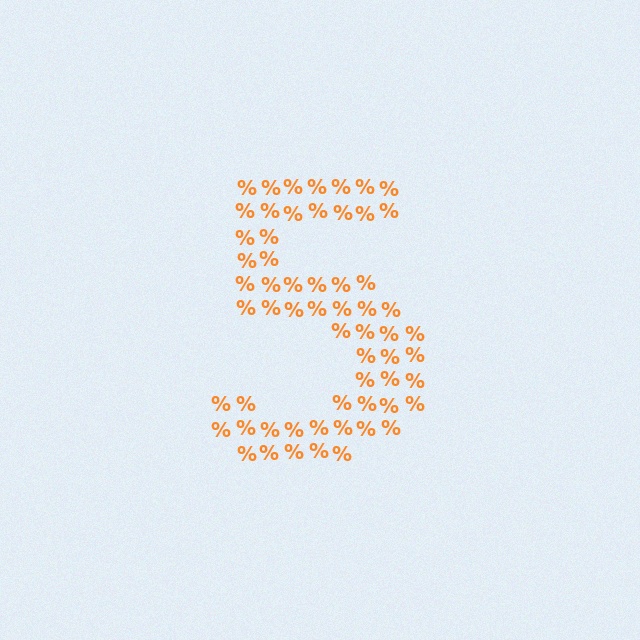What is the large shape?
The large shape is the digit 5.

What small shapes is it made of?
It is made of small percent signs.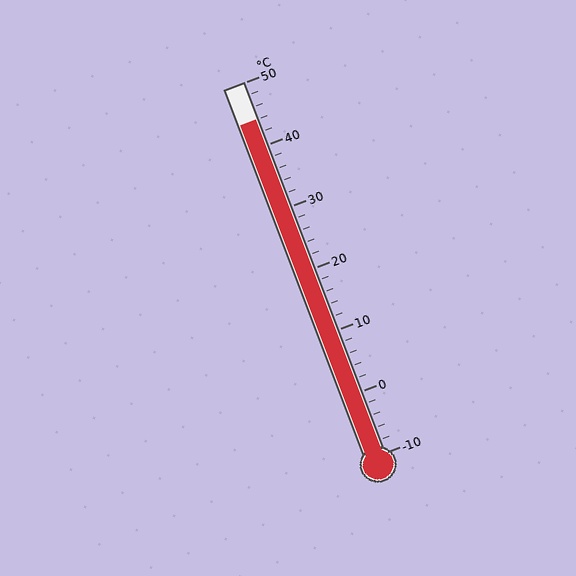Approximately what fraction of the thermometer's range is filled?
The thermometer is filled to approximately 90% of its range.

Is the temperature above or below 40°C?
The temperature is above 40°C.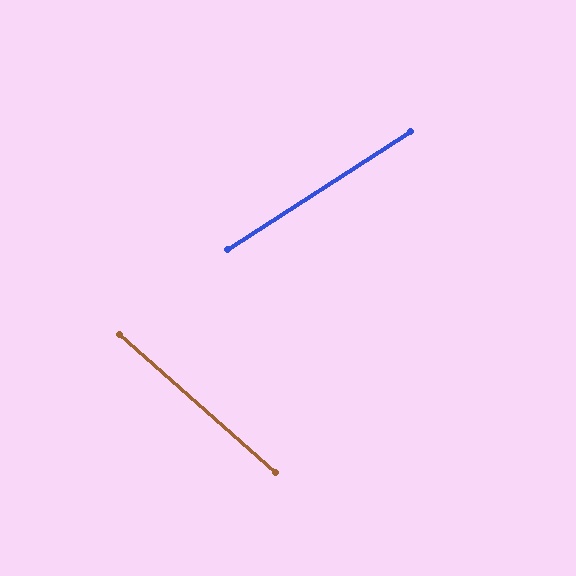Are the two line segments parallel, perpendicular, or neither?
Neither parallel nor perpendicular — they differ by about 74°.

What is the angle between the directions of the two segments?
Approximately 74 degrees.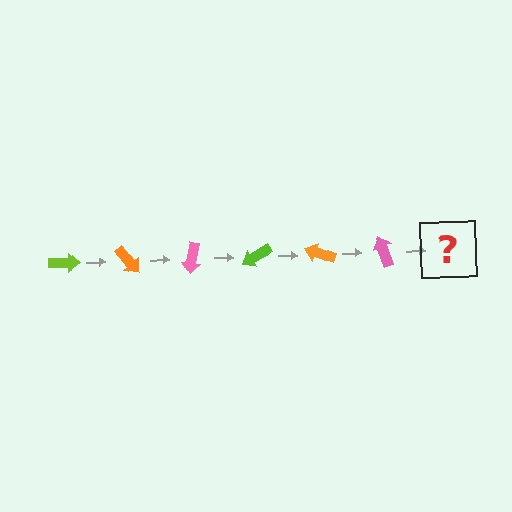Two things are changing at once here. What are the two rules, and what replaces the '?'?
The two rules are that it rotates 50 degrees each step and the color cycles through lime, orange, and pink. The '?' should be a lime arrow, rotated 300 degrees from the start.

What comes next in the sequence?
The next element should be a lime arrow, rotated 300 degrees from the start.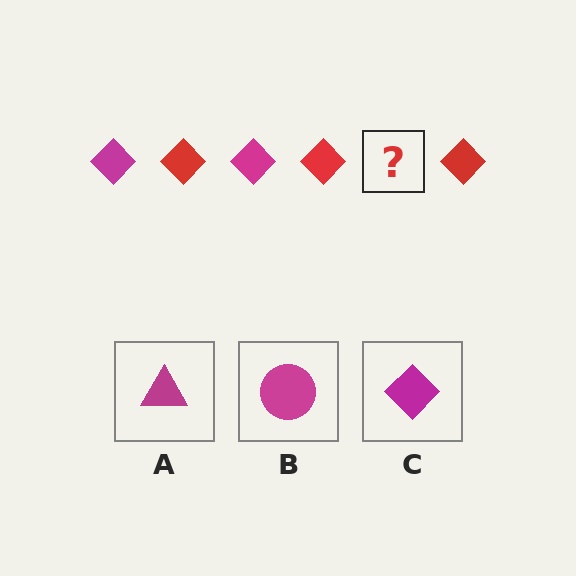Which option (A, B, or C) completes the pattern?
C.